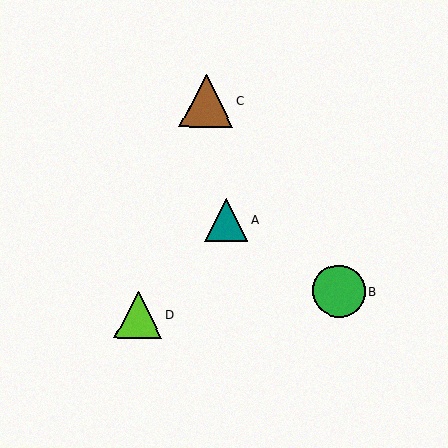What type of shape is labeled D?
Shape D is a lime triangle.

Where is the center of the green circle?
The center of the green circle is at (339, 291).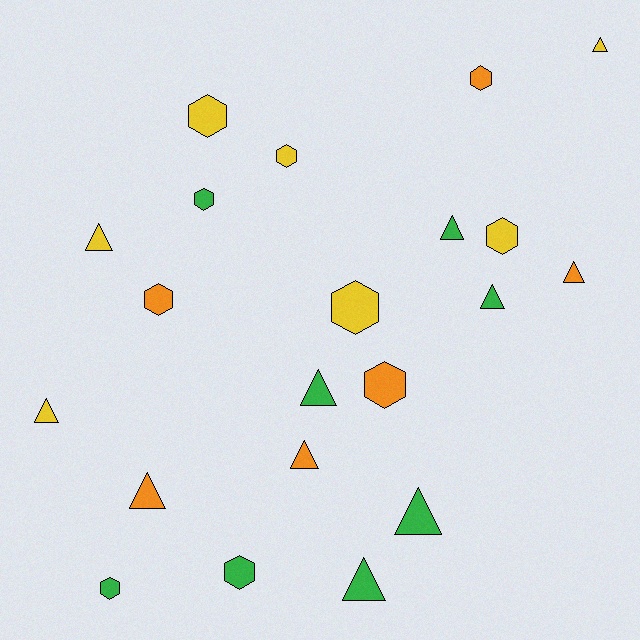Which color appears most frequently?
Green, with 8 objects.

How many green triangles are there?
There are 5 green triangles.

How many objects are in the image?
There are 21 objects.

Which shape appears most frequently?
Triangle, with 11 objects.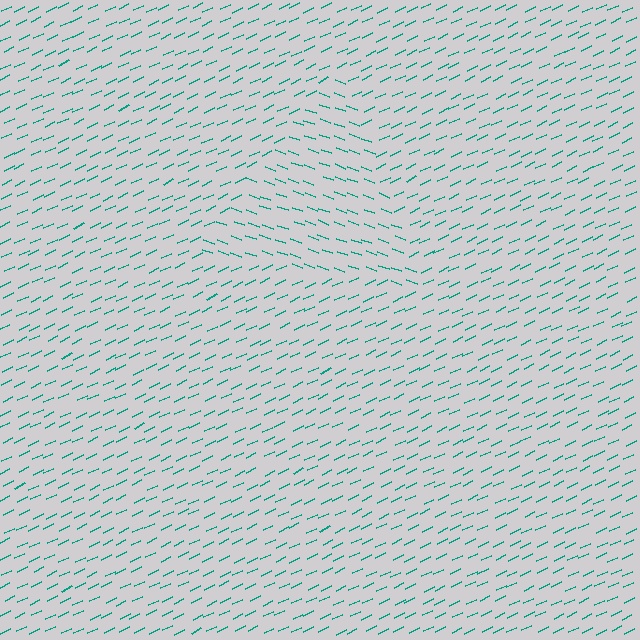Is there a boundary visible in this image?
Yes, there is a texture boundary formed by a change in line orientation.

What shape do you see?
I see a triangle.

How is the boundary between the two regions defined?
The boundary is defined purely by a change in line orientation (approximately 45 degrees difference). All lines are the same color and thickness.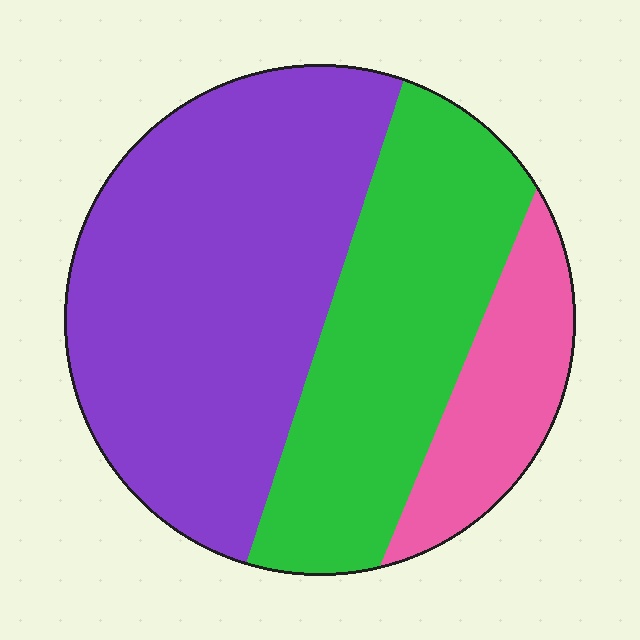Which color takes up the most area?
Purple, at roughly 50%.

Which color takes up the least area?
Pink, at roughly 15%.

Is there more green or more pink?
Green.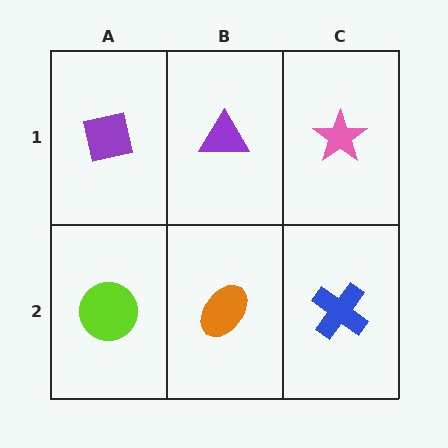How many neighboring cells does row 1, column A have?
2.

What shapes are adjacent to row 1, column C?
A blue cross (row 2, column C), a purple triangle (row 1, column B).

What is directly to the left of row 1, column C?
A purple triangle.